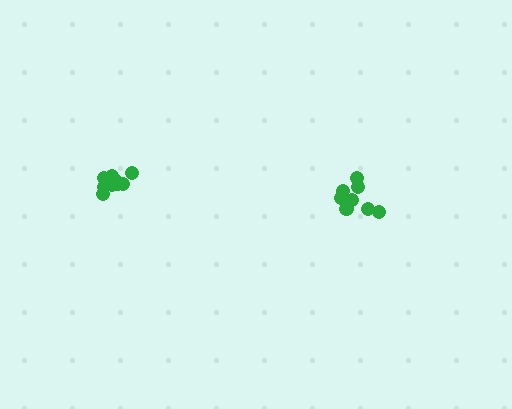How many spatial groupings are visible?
There are 2 spatial groupings.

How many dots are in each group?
Group 1: 10 dots, Group 2: 8 dots (18 total).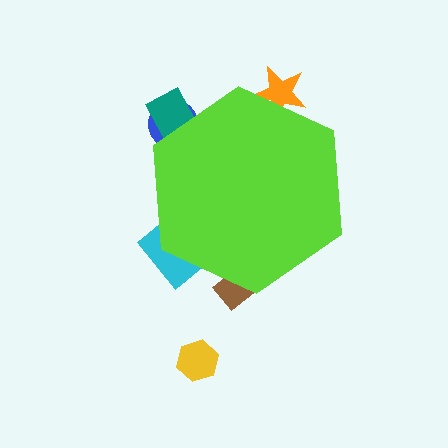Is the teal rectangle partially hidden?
Yes, the teal rectangle is partially hidden behind the lime hexagon.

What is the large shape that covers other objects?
A lime hexagon.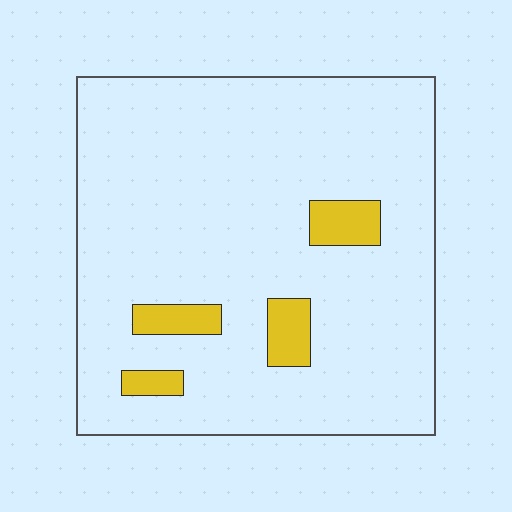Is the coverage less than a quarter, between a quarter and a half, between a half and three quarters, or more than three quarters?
Less than a quarter.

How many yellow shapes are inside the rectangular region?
4.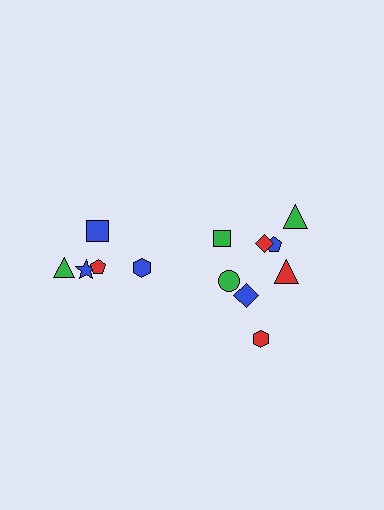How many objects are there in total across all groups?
There are 13 objects.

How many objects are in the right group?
There are 8 objects.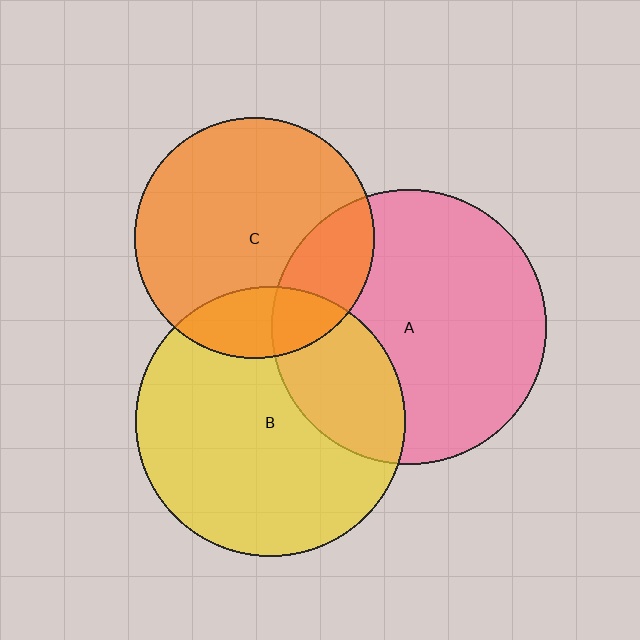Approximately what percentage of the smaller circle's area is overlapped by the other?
Approximately 20%.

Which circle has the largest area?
Circle A (pink).